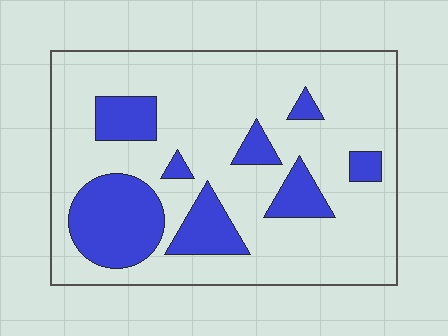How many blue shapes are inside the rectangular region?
8.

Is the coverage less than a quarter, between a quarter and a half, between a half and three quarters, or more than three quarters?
Less than a quarter.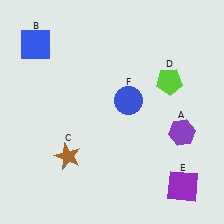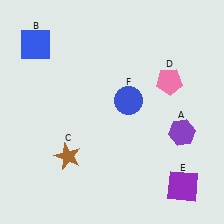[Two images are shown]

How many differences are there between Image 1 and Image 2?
There is 1 difference between the two images.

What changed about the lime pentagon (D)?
In Image 1, D is lime. In Image 2, it changed to pink.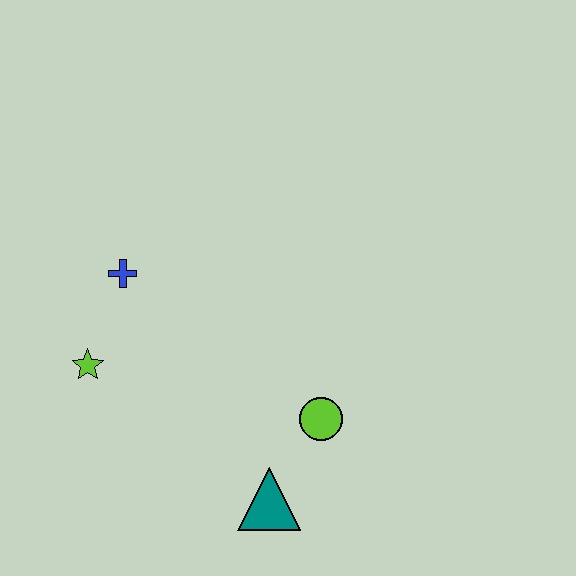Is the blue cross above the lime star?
Yes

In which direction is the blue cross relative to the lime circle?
The blue cross is to the left of the lime circle.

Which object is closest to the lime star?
The blue cross is closest to the lime star.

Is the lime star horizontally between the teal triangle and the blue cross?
No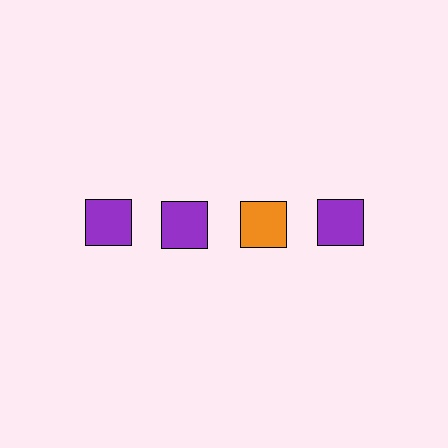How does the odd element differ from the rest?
It has a different color: orange instead of purple.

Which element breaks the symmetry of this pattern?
The orange square in the top row, center column breaks the symmetry. All other shapes are purple squares.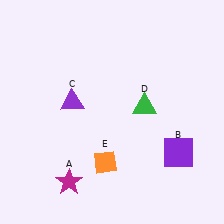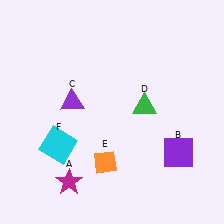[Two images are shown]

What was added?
A cyan square (F) was added in Image 2.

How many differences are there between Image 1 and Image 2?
There is 1 difference between the two images.